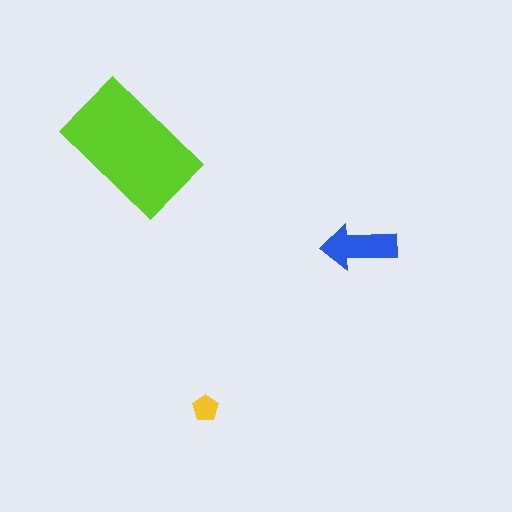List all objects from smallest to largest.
The yellow pentagon, the blue arrow, the lime rectangle.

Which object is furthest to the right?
The blue arrow is rightmost.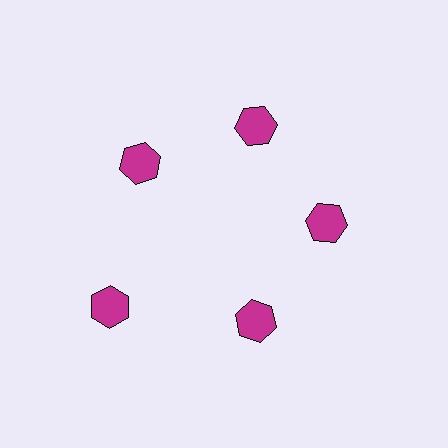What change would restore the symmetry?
The symmetry would be restored by moving it inward, back onto the ring so that all 5 hexagons sit at equal angles and equal distance from the center.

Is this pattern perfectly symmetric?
No. The 5 magenta hexagons are arranged in a ring, but one element near the 8 o'clock position is pushed outward from the center, breaking the 5-fold rotational symmetry.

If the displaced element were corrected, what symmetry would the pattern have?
It would have 5-fold rotational symmetry — the pattern would map onto itself every 72 degrees.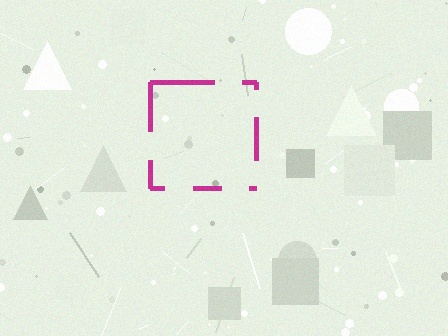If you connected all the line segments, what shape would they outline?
They would outline a square.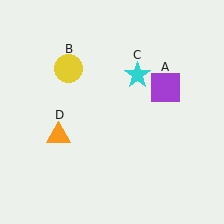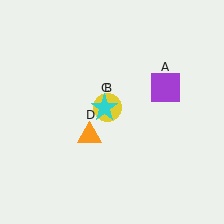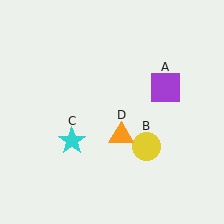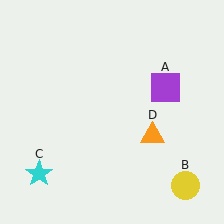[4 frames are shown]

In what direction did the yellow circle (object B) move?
The yellow circle (object B) moved down and to the right.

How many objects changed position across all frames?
3 objects changed position: yellow circle (object B), cyan star (object C), orange triangle (object D).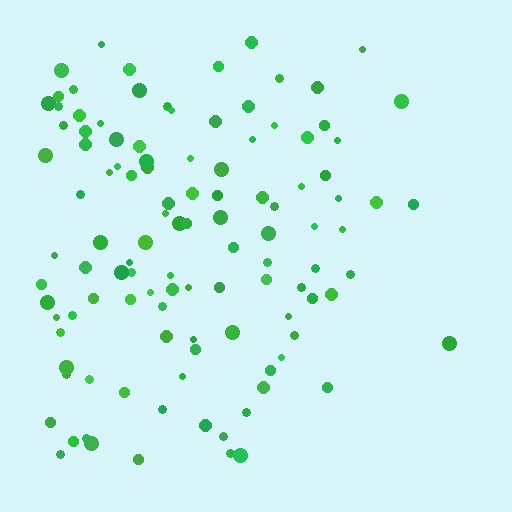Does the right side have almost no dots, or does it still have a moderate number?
Still a moderate number, just noticeably fewer than the left.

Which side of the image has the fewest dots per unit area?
The right.